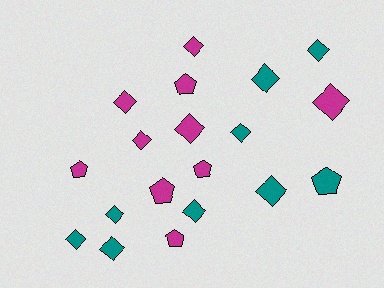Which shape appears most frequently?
Diamond, with 13 objects.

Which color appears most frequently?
Magenta, with 10 objects.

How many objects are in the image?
There are 19 objects.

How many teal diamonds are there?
There are 8 teal diamonds.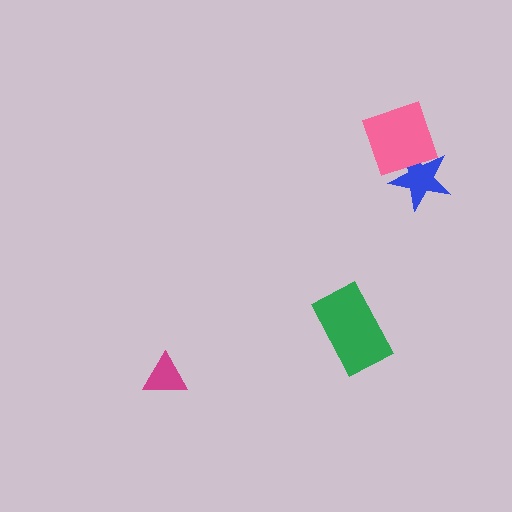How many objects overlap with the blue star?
1 object overlaps with the blue star.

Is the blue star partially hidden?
Yes, it is partially covered by another shape.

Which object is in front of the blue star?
The pink diamond is in front of the blue star.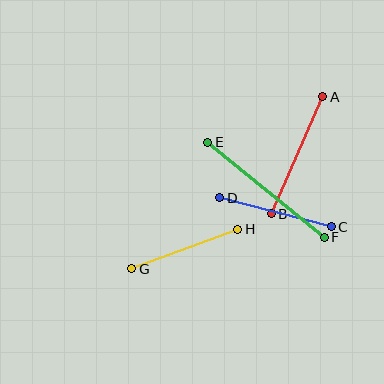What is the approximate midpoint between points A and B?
The midpoint is at approximately (297, 155) pixels.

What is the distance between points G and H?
The distance is approximately 113 pixels.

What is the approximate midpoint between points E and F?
The midpoint is at approximately (266, 190) pixels.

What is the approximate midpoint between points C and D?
The midpoint is at approximately (275, 212) pixels.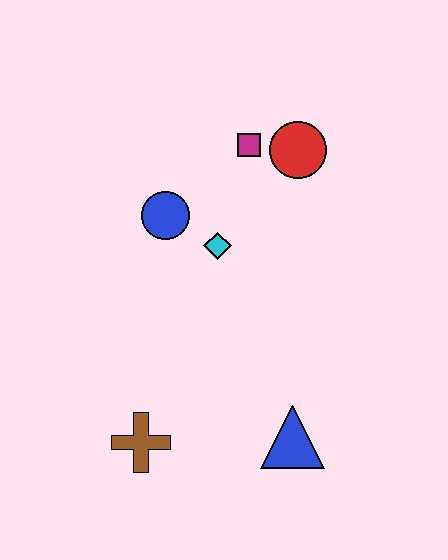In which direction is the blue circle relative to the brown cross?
The blue circle is above the brown cross.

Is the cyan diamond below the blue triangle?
No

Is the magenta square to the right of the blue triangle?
No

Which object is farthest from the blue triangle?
The magenta square is farthest from the blue triangle.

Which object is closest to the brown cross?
The blue triangle is closest to the brown cross.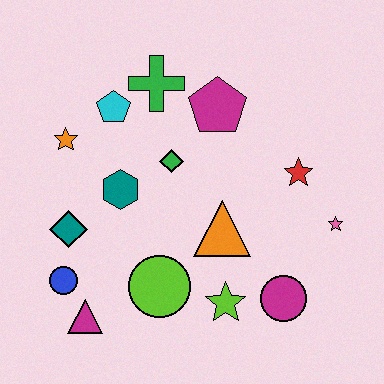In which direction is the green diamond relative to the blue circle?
The green diamond is above the blue circle.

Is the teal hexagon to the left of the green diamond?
Yes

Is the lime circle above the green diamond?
No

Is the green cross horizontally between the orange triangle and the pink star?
No